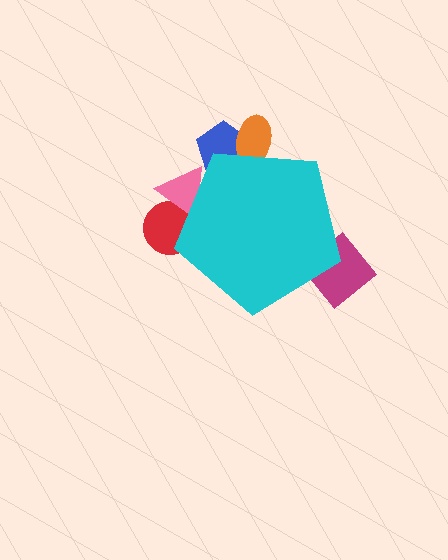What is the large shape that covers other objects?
A cyan pentagon.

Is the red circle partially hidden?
Yes, the red circle is partially hidden behind the cyan pentagon.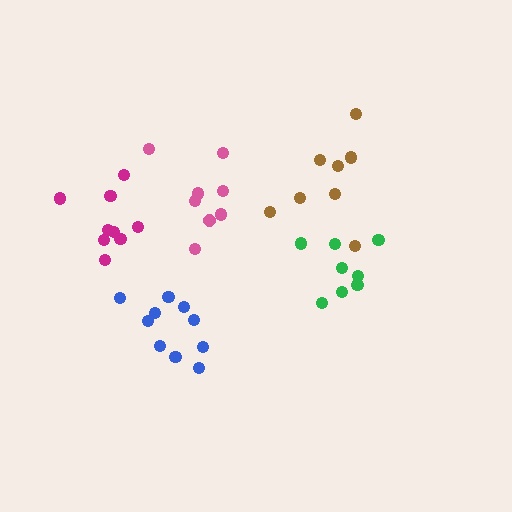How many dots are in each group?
Group 1: 8 dots, Group 2: 9 dots, Group 3: 10 dots, Group 4: 8 dots, Group 5: 8 dots (43 total).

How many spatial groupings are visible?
There are 5 spatial groupings.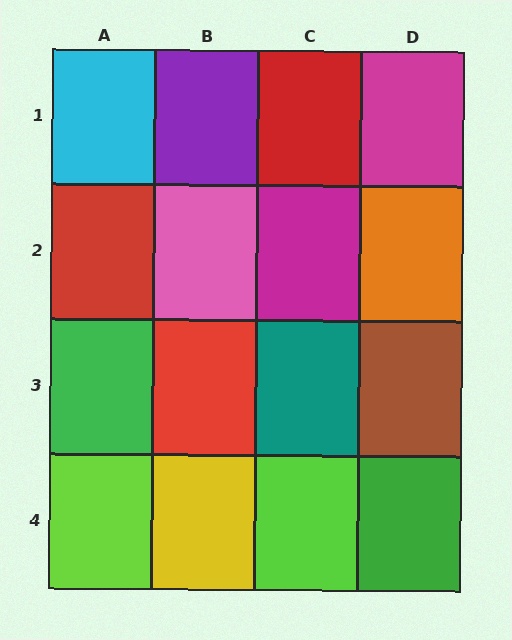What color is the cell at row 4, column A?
Lime.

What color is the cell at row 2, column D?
Orange.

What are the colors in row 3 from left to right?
Green, red, teal, brown.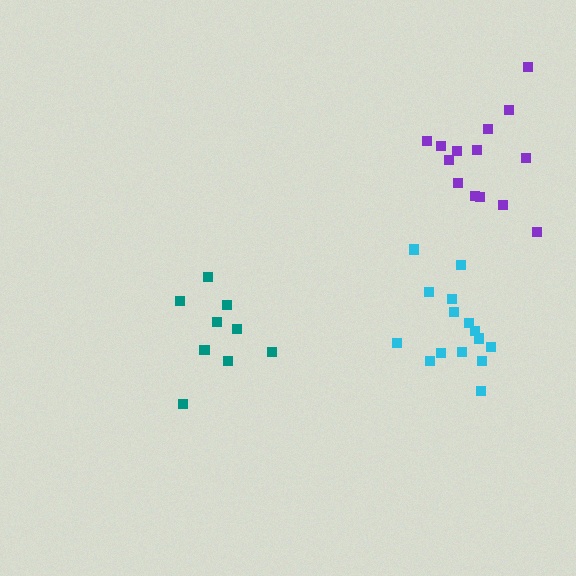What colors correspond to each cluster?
The clusters are colored: teal, purple, cyan.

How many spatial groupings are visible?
There are 3 spatial groupings.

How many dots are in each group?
Group 1: 9 dots, Group 2: 14 dots, Group 3: 15 dots (38 total).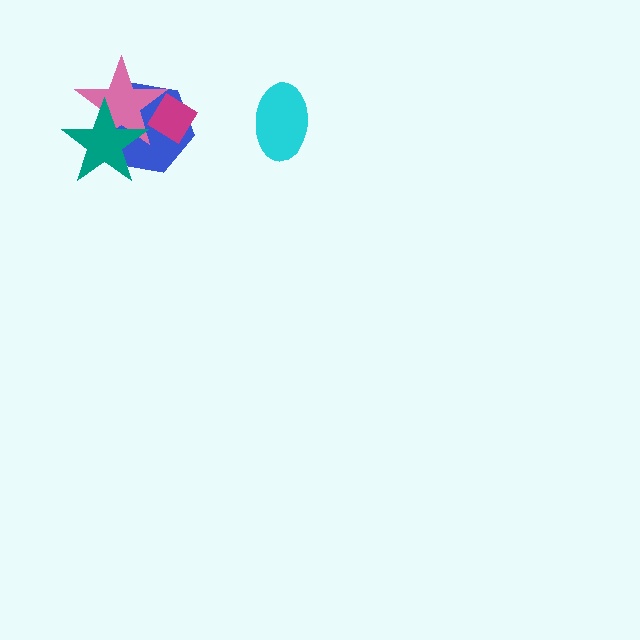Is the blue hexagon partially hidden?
Yes, it is partially covered by another shape.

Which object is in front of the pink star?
The teal star is in front of the pink star.